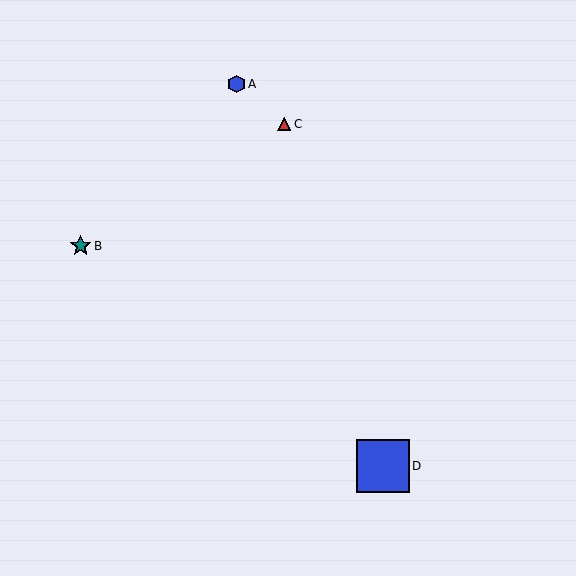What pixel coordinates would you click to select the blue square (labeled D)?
Click at (383, 466) to select the blue square D.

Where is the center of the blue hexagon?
The center of the blue hexagon is at (236, 84).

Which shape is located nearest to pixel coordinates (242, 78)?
The blue hexagon (labeled A) at (236, 84) is nearest to that location.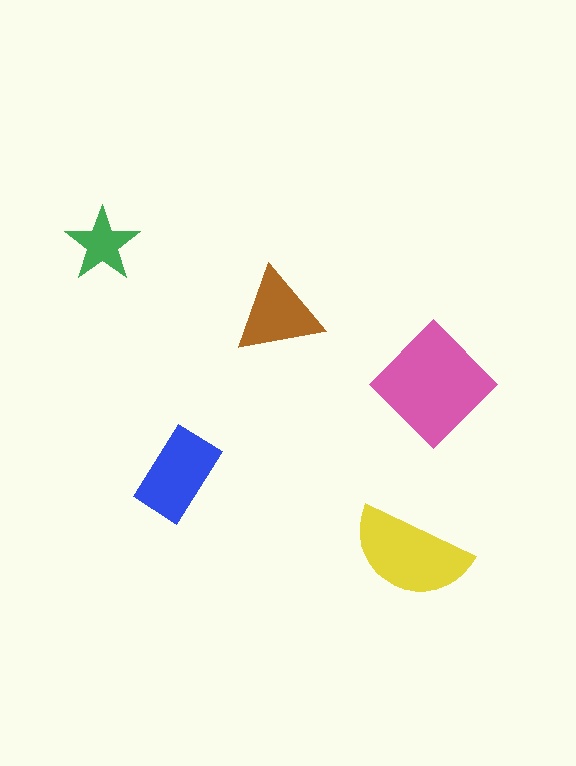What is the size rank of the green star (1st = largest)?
5th.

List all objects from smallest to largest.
The green star, the brown triangle, the blue rectangle, the yellow semicircle, the pink diamond.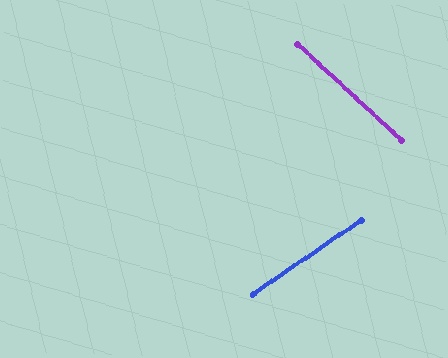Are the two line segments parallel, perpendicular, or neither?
Neither parallel nor perpendicular — they differ by about 77°.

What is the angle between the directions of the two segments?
Approximately 77 degrees.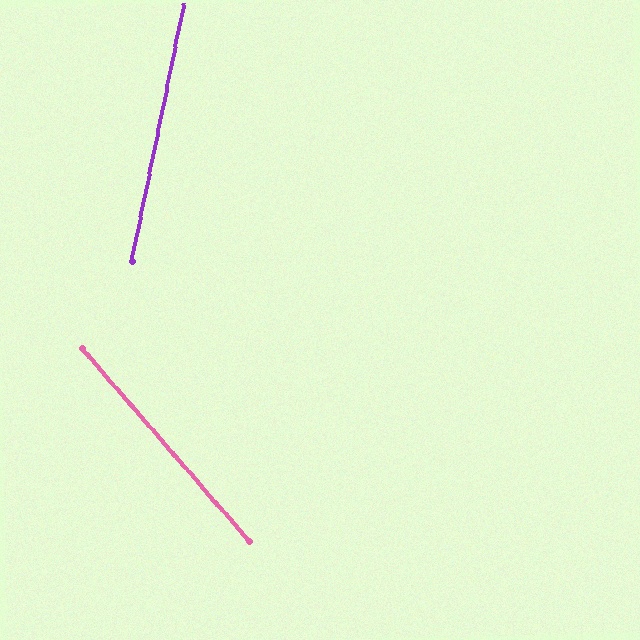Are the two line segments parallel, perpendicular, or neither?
Neither parallel nor perpendicular — they differ by about 52°.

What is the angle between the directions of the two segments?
Approximately 52 degrees.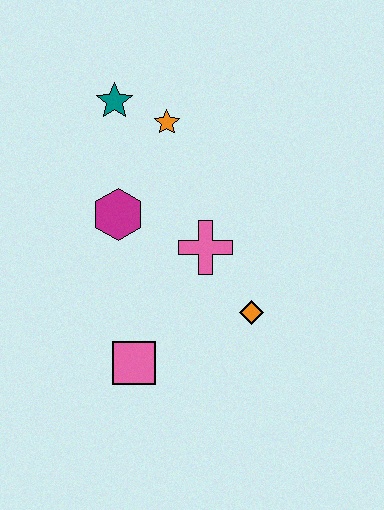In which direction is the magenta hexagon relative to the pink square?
The magenta hexagon is above the pink square.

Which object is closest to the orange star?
The teal star is closest to the orange star.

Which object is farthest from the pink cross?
The teal star is farthest from the pink cross.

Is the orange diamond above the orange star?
No